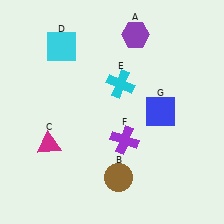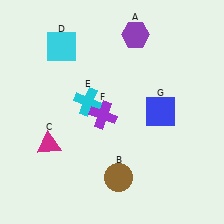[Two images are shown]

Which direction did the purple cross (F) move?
The purple cross (F) moved up.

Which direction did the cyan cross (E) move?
The cyan cross (E) moved left.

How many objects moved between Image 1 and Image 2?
2 objects moved between the two images.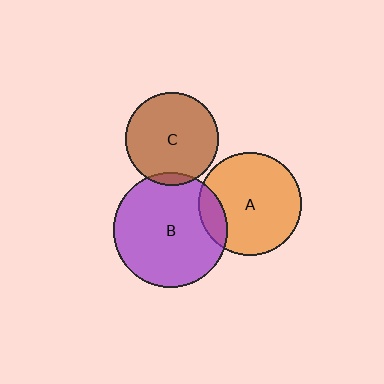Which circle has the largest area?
Circle B (purple).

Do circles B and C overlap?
Yes.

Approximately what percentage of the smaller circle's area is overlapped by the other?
Approximately 5%.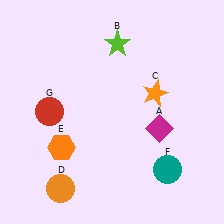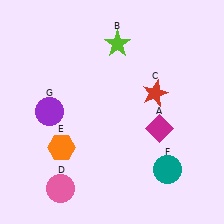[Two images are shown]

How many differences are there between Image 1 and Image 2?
There are 3 differences between the two images.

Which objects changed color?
C changed from orange to red. D changed from orange to pink. G changed from red to purple.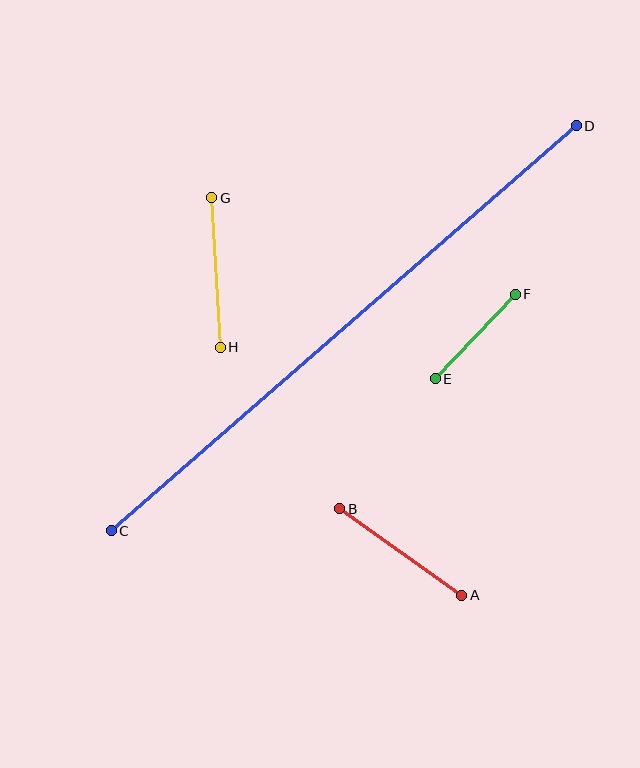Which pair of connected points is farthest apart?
Points C and D are farthest apart.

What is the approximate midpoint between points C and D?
The midpoint is at approximately (344, 328) pixels.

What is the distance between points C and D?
The distance is approximately 617 pixels.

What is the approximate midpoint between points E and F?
The midpoint is at approximately (475, 337) pixels.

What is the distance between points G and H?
The distance is approximately 150 pixels.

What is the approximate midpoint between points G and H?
The midpoint is at approximately (216, 273) pixels.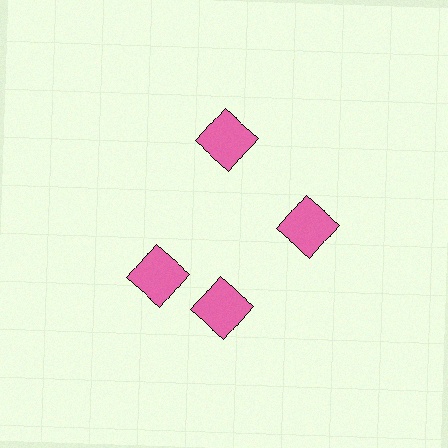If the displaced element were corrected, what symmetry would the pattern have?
It would have 4-fold rotational symmetry — the pattern would map onto itself every 90 degrees.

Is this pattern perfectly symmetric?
No. The 4 pink squares are arranged in a ring, but one element near the 9 o'clock position is rotated out of alignment along the ring, breaking the 4-fold rotational symmetry.